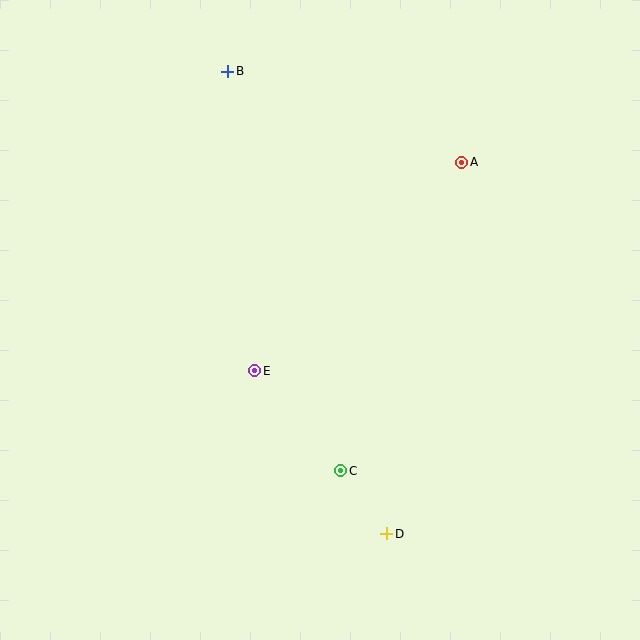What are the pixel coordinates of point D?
Point D is at (387, 534).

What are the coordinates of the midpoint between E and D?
The midpoint between E and D is at (321, 452).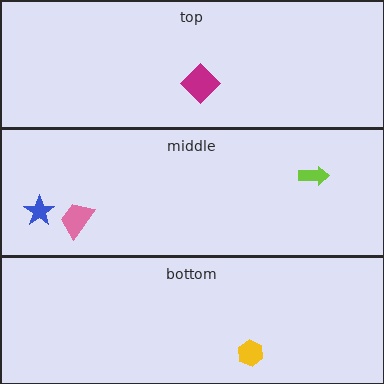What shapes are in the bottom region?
The yellow hexagon.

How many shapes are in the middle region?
3.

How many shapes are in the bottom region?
1.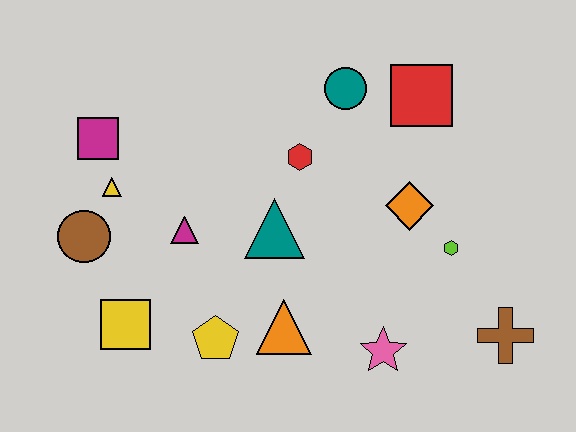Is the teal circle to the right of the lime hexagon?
No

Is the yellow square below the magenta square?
Yes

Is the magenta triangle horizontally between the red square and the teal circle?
No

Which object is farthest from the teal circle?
The yellow square is farthest from the teal circle.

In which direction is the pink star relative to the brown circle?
The pink star is to the right of the brown circle.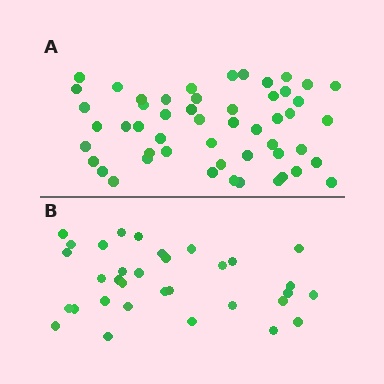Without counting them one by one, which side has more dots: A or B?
Region A (the top region) has more dots.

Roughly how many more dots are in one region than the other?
Region A has approximately 20 more dots than region B.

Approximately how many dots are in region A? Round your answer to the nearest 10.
About 50 dots. (The exact count is 52, which rounds to 50.)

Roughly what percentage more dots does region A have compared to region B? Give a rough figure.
About 60% more.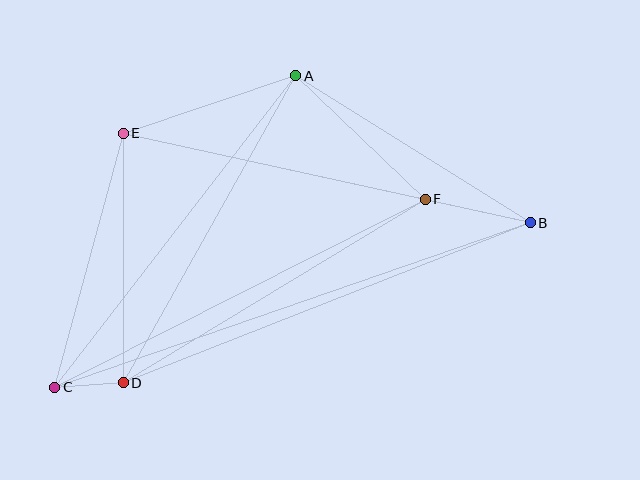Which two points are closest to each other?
Points C and D are closest to each other.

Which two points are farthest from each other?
Points B and C are farthest from each other.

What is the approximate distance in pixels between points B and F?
The distance between B and F is approximately 108 pixels.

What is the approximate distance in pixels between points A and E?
The distance between A and E is approximately 182 pixels.